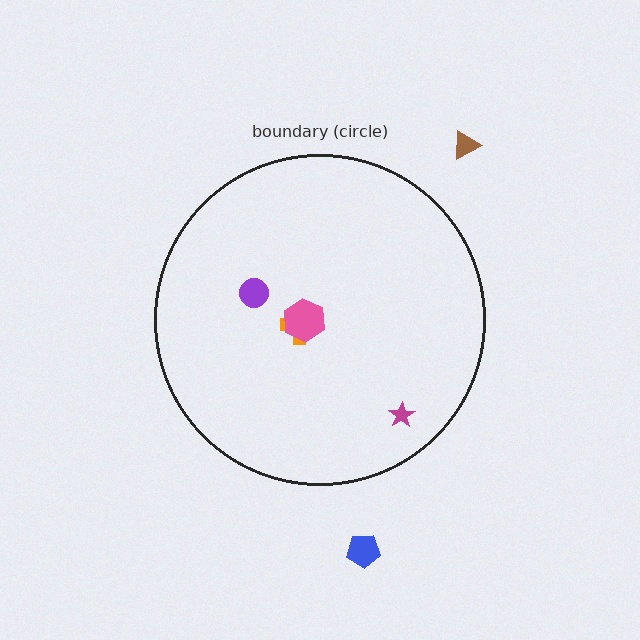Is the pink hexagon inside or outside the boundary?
Inside.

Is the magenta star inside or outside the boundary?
Inside.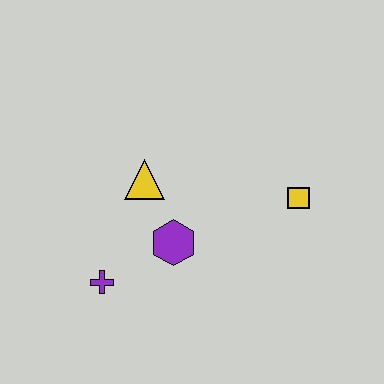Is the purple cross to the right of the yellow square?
No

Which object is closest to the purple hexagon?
The yellow triangle is closest to the purple hexagon.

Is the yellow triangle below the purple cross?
No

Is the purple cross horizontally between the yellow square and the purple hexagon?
No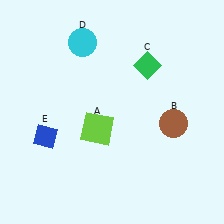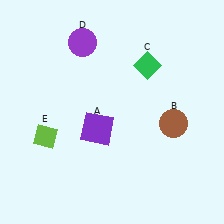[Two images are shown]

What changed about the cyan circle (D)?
In Image 1, D is cyan. In Image 2, it changed to purple.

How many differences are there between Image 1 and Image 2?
There are 3 differences between the two images.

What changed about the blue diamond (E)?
In Image 1, E is blue. In Image 2, it changed to lime.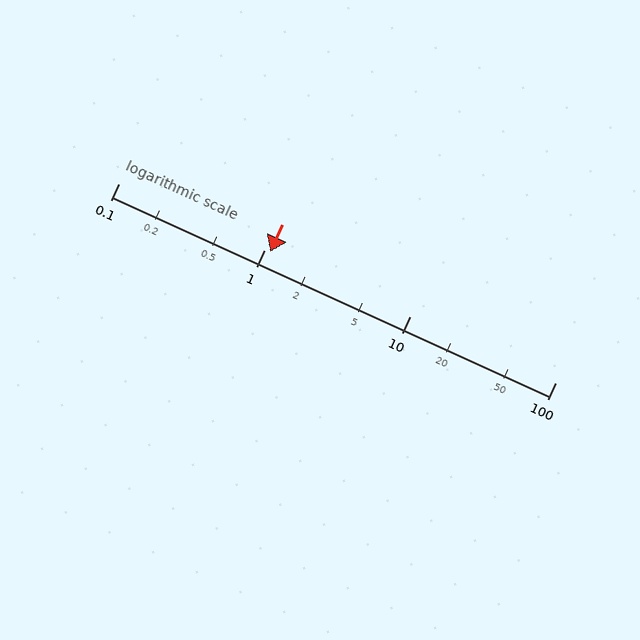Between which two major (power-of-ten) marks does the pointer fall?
The pointer is between 1 and 10.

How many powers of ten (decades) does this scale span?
The scale spans 3 decades, from 0.1 to 100.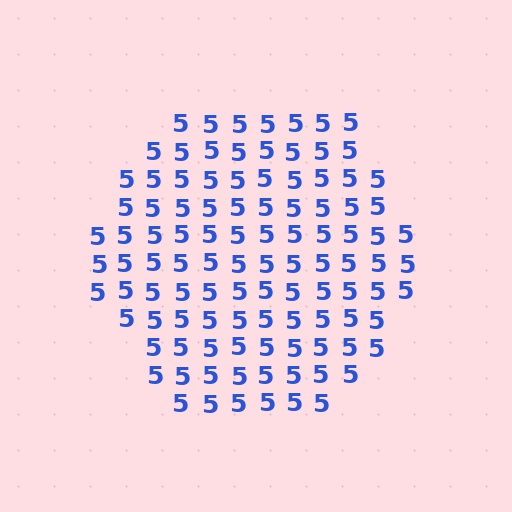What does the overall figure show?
The overall figure shows a hexagon.